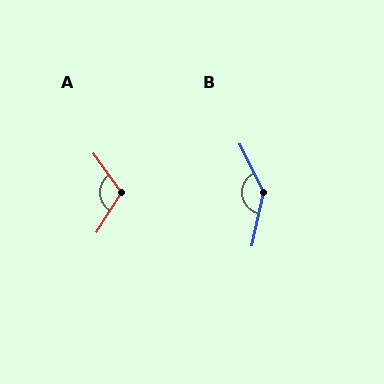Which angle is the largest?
B, at approximately 142 degrees.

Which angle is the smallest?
A, at approximately 112 degrees.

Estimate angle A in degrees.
Approximately 112 degrees.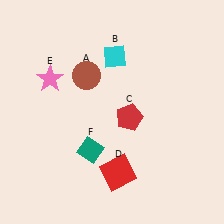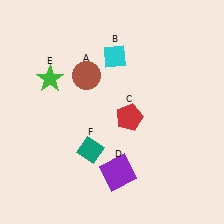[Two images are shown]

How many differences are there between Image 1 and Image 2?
There are 2 differences between the two images.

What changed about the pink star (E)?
In Image 1, E is pink. In Image 2, it changed to green.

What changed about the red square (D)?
In Image 1, D is red. In Image 2, it changed to purple.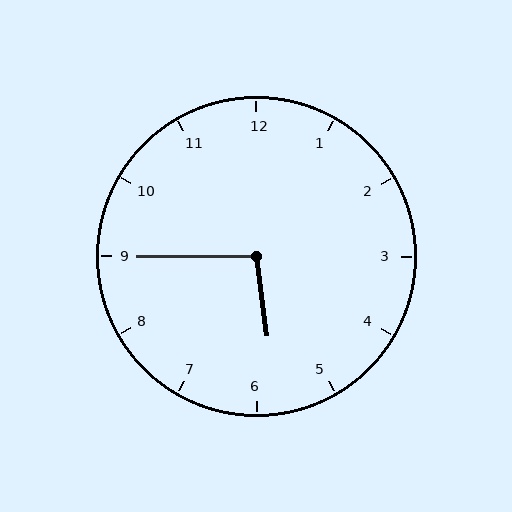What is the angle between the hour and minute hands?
Approximately 98 degrees.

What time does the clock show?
5:45.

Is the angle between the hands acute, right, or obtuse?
It is obtuse.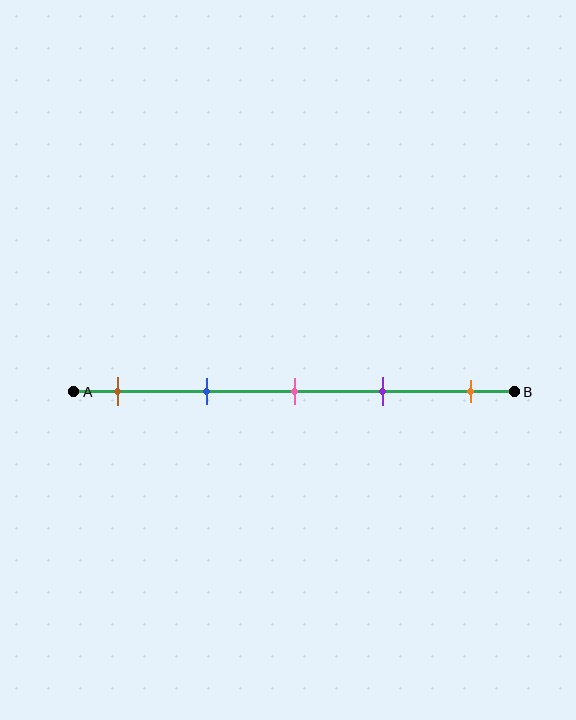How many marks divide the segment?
There are 5 marks dividing the segment.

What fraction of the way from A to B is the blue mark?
The blue mark is approximately 30% (0.3) of the way from A to B.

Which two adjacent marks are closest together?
The pink and purple marks are the closest adjacent pair.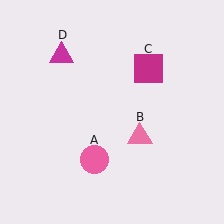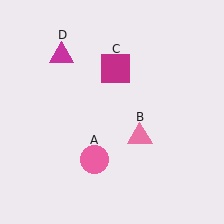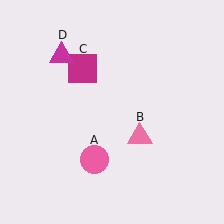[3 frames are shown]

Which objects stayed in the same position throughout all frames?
Pink circle (object A) and pink triangle (object B) and magenta triangle (object D) remained stationary.